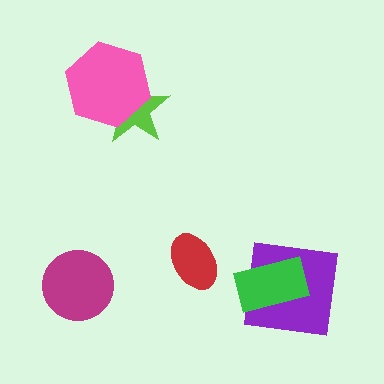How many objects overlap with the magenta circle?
0 objects overlap with the magenta circle.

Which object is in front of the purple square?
The green rectangle is in front of the purple square.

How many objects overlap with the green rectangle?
1 object overlaps with the green rectangle.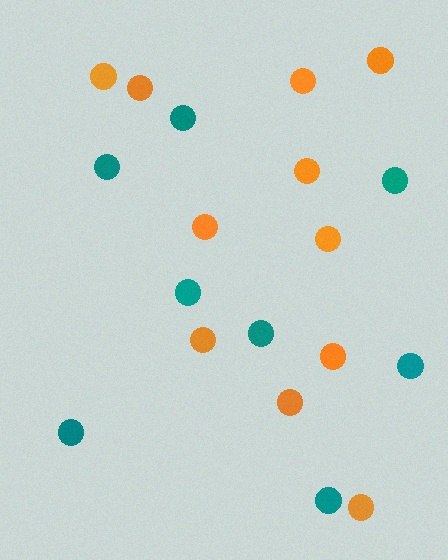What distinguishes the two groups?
There are 2 groups: one group of teal circles (8) and one group of orange circles (11).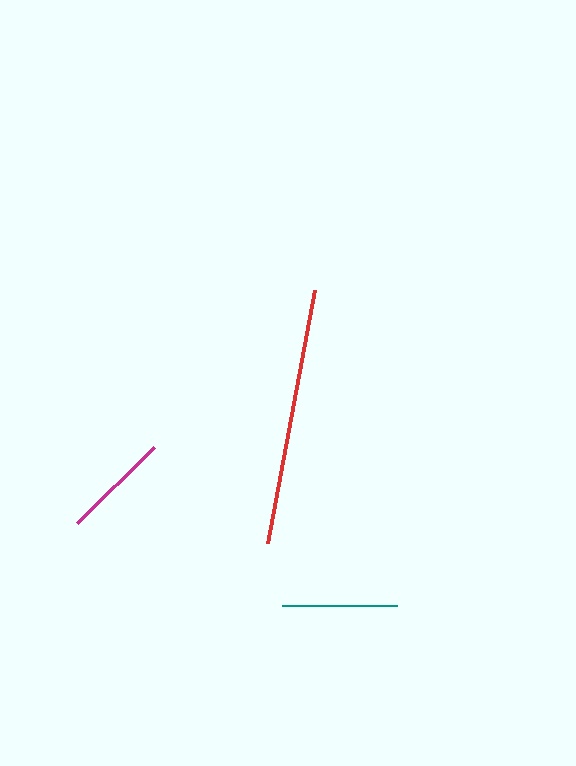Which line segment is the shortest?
The magenta line is the shortest at approximately 108 pixels.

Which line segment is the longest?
The red line is the longest at approximately 257 pixels.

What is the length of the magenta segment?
The magenta segment is approximately 108 pixels long.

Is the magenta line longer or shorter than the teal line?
The teal line is longer than the magenta line.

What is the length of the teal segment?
The teal segment is approximately 114 pixels long.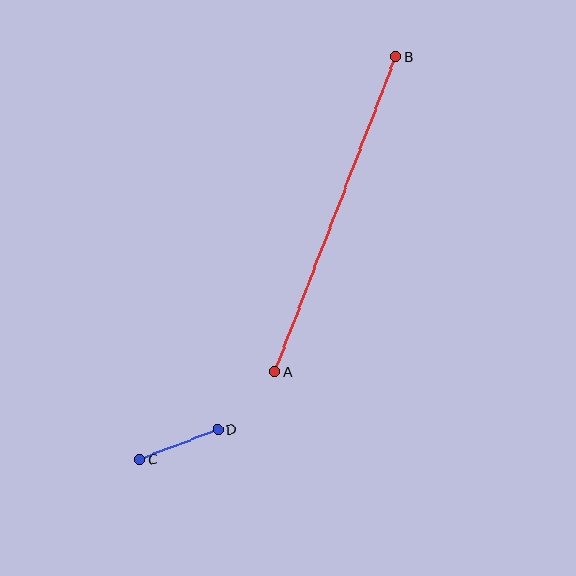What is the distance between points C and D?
The distance is approximately 84 pixels.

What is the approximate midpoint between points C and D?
The midpoint is at approximately (179, 445) pixels.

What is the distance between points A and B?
The distance is approximately 338 pixels.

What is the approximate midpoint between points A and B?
The midpoint is at approximately (335, 215) pixels.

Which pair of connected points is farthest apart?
Points A and B are farthest apart.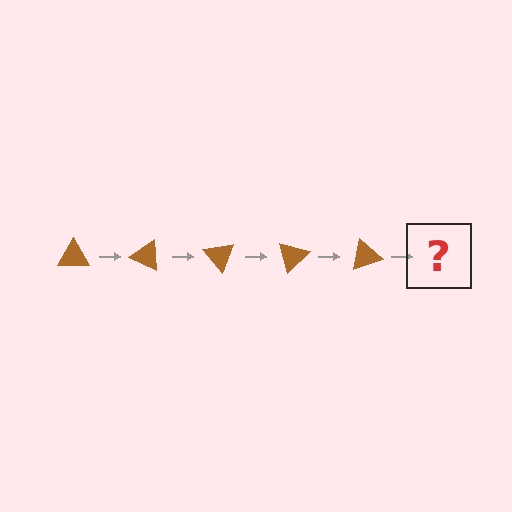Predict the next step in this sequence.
The next step is a brown triangle rotated 125 degrees.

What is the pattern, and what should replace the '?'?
The pattern is that the triangle rotates 25 degrees each step. The '?' should be a brown triangle rotated 125 degrees.